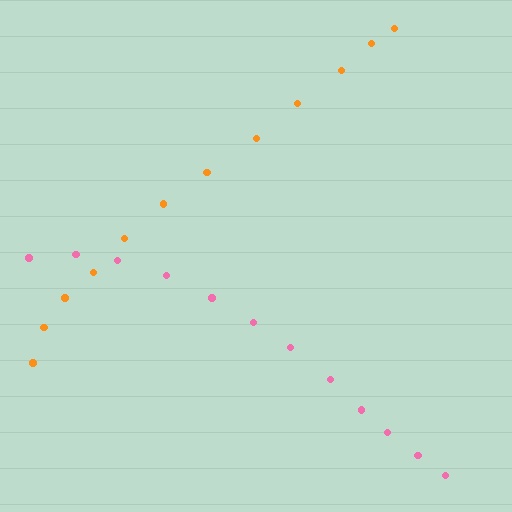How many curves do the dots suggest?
There are 2 distinct paths.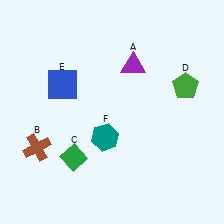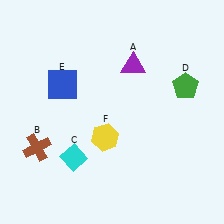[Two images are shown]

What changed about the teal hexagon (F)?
In Image 1, F is teal. In Image 2, it changed to yellow.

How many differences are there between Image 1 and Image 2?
There are 2 differences between the two images.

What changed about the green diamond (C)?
In Image 1, C is green. In Image 2, it changed to cyan.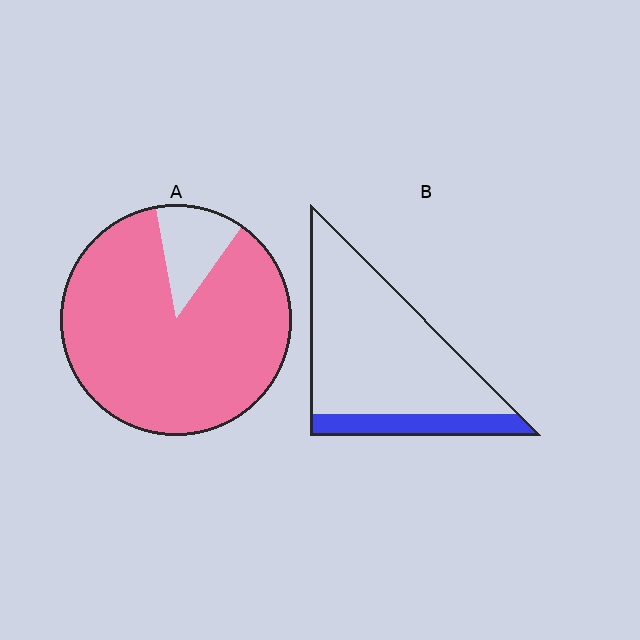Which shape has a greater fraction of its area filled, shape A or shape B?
Shape A.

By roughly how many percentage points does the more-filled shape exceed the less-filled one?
By roughly 70 percentage points (A over B).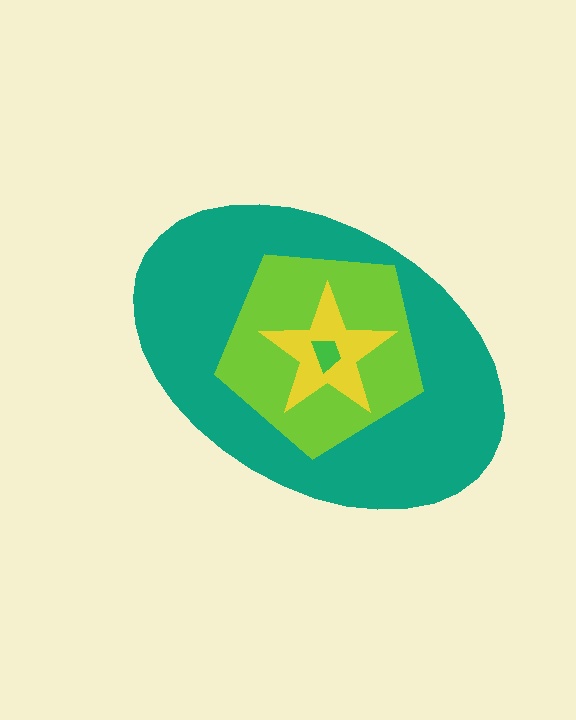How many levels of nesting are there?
4.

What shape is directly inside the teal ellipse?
The lime pentagon.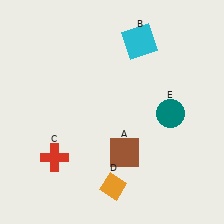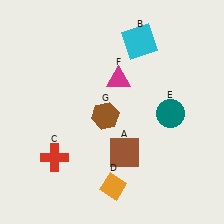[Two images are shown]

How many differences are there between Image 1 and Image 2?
There are 2 differences between the two images.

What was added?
A magenta triangle (F), a brown hexagon (G) were added in Image 2.